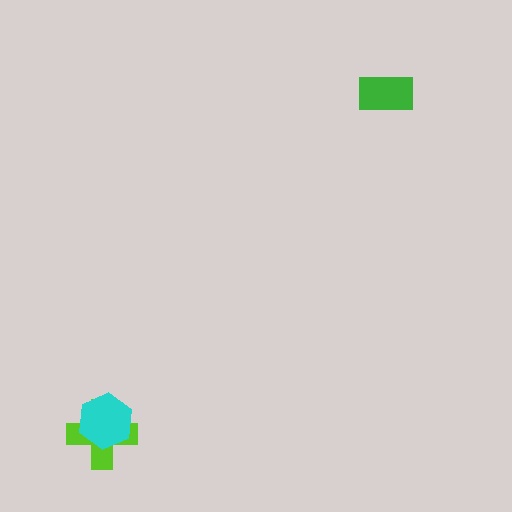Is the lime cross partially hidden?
Yes, it is partially covered by another shape.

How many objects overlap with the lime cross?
1 object overlaps with the lime cross.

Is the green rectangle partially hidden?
No, no other shape covers it.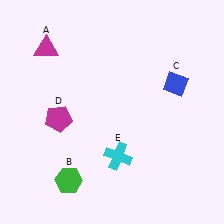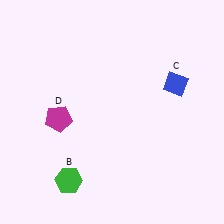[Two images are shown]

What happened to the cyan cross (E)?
The cyan cross (E) was removed in Image 2. It was in the bottom-right area of Image 1.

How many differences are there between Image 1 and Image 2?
There are 2 differences between the two images.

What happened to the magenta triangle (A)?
The magenta triangle (A) was removed in Image 2. It was in the top-left area of Image 1.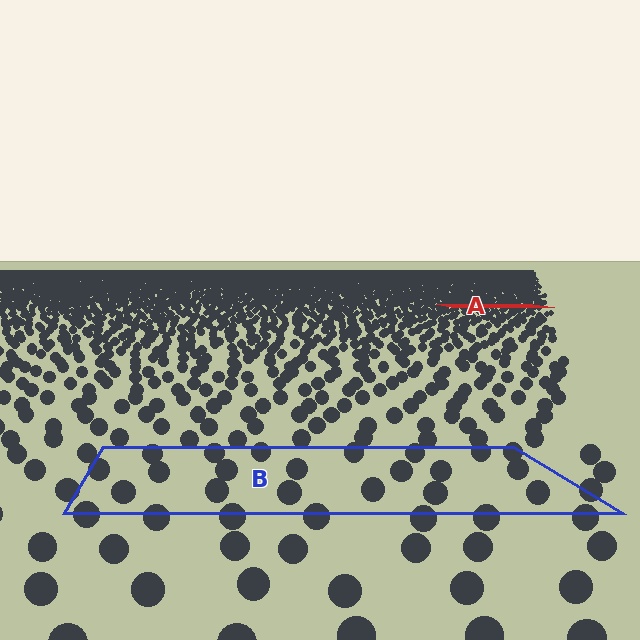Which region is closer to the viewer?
Region B is closer. The texture elements there are larger and more spread out.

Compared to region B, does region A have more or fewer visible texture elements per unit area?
Region A has more texture elements per unit area — they are packed more densely because it is farther away.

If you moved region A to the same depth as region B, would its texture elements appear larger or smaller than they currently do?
They would appear larger. At a closer depth, the same texture elements are projected at a bigger on-screen size.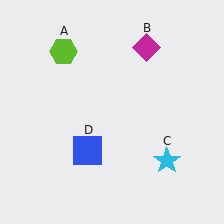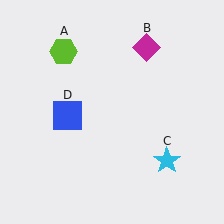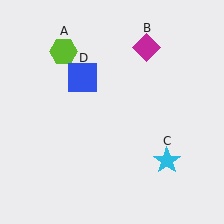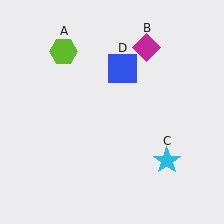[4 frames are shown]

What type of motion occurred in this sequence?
The blue square (object D) rotated clockwise around the center of the scene.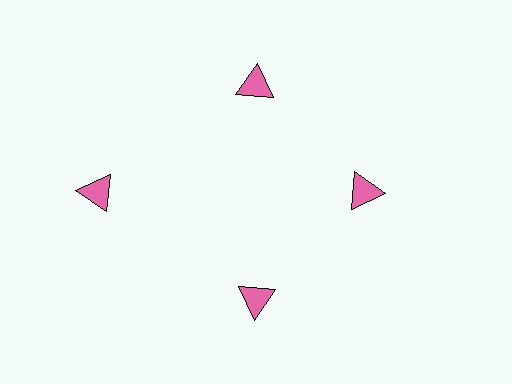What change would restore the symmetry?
The symmetry would be restored by moving it inward, back onto the ring so that all 4 triangles sit at equal angles and equal distance from the center.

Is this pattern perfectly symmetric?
No. The 4 pink triangles are arranged in a ring, but one element near the 9 o'clock position is pushed outward from the center, breaking the 4-fold rotational symmetry.